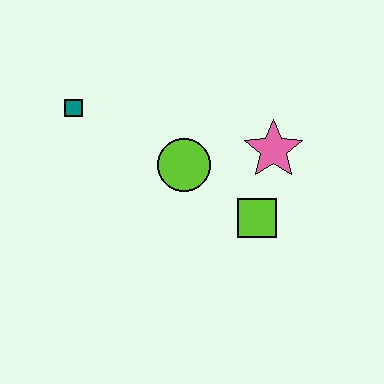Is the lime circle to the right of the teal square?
Yes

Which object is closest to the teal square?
The lime circle is closest to the teal square.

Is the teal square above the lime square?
Yes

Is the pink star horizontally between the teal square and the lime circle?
No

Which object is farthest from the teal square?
The lime square is farthest from the teal square.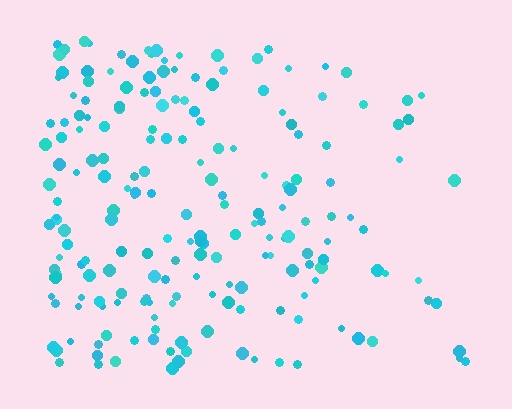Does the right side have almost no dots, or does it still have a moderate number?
Still a moderate number, just noticeably fewer than the left.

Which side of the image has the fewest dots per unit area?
The right.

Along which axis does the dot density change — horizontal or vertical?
Horizontal.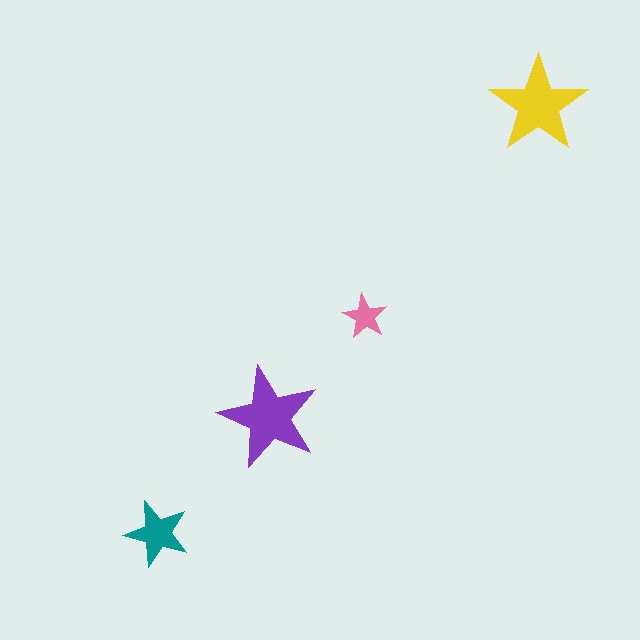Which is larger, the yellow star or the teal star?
The yellow one.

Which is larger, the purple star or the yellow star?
The purple one.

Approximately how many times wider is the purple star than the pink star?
About 2 times wider.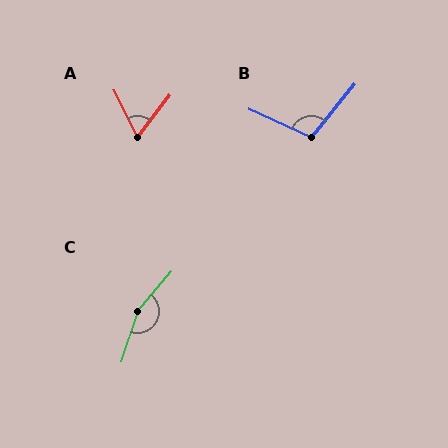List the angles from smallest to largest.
A (63°), B (105°), C (157°).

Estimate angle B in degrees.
Approximately 105 degrees.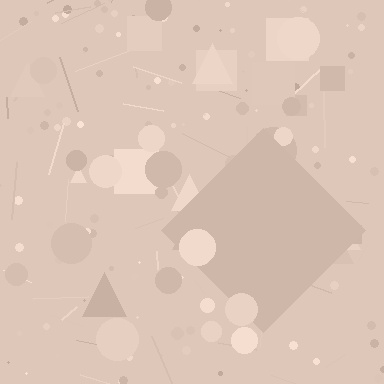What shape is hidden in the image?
A diamond is hidden in the image.